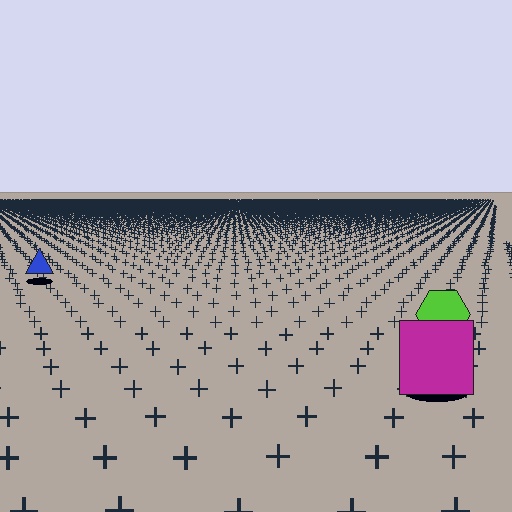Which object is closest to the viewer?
The magenta square is closest. The texture marks near it are larger and more spread out.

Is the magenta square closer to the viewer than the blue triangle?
Yes. The magenta square is closer — you can tell from the texture gradient: the ground texture is coarser near it.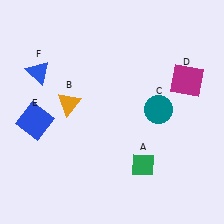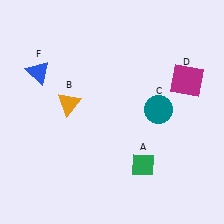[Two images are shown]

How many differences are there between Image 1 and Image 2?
There is 1 difference between the two images.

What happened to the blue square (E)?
The blue square (E) was removed in Image 2. It was in the bottom-left area of Image 1.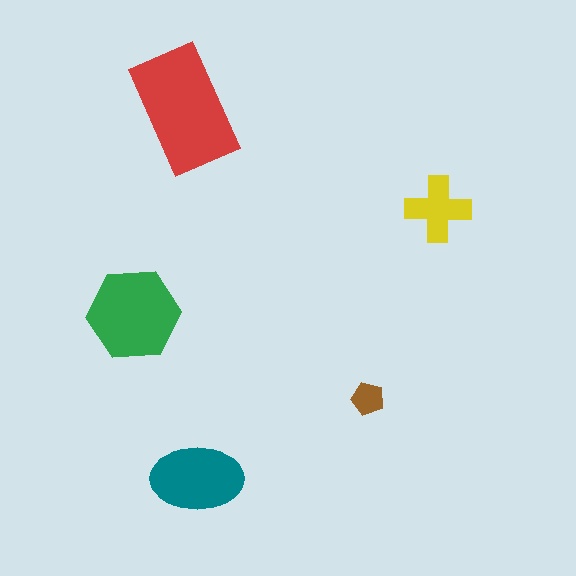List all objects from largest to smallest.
The red rectangle, the green hexagon, the teal ellipse, the yellow cross, the brown pentagon.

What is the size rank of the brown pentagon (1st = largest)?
5th.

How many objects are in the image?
There are 5 objects in the image.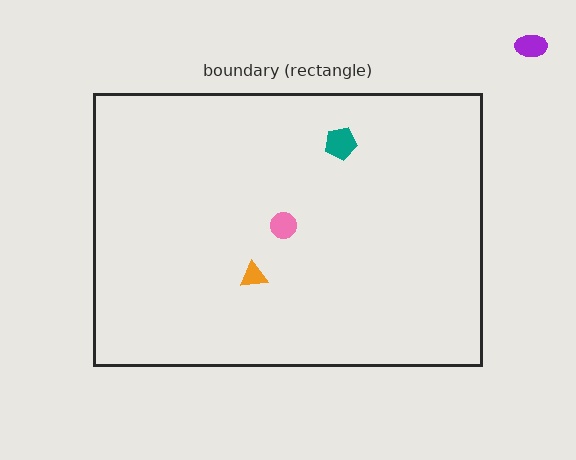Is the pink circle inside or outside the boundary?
Inside.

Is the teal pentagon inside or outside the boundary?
Inside.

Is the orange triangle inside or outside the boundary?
Inside.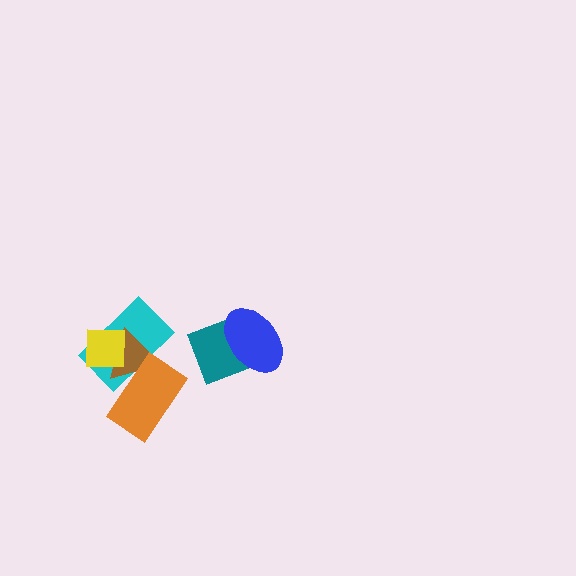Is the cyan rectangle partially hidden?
Yes, it is partially covered by another shape.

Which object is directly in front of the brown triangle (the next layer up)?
The orange rectangle is directly in front of the brown triangle.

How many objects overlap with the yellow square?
2 objects overlap with the yellow square.